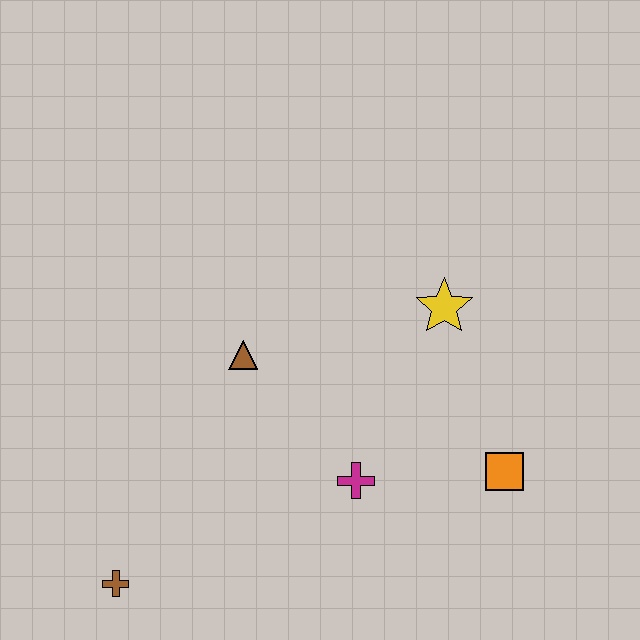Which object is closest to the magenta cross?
The orange square is closest to the magenta cross.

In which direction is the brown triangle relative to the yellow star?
The brown triangle is to the left of the yellow star.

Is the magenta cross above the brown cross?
Yes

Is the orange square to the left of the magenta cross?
No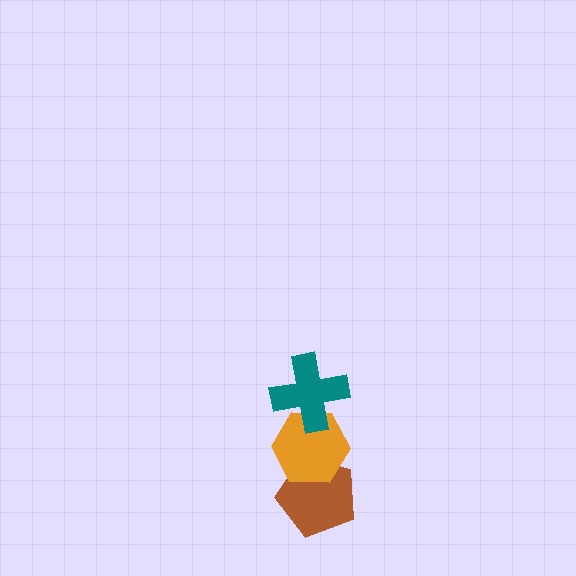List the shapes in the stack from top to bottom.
From top to bottom: the teal cross, the orange hexagon, the brown pentagon.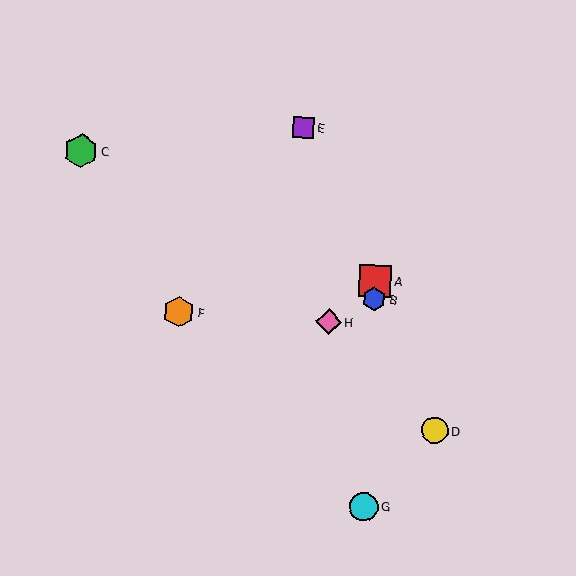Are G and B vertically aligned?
Yes, both are at x≈363.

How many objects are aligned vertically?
3 objects (A, B, G) are aligned vertically.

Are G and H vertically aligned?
No, G is at x≈363 and H is at x≈328.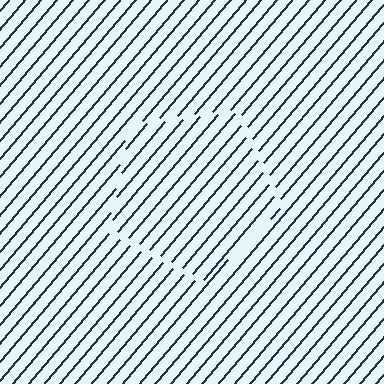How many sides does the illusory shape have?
5 sides — the line-ends trace a pentagon.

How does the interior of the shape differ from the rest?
The interior of the shape contains the same grating, shifted by half a period — the contour is defined by the phase discontinuity where line-ends from the inner and outer gratings abut.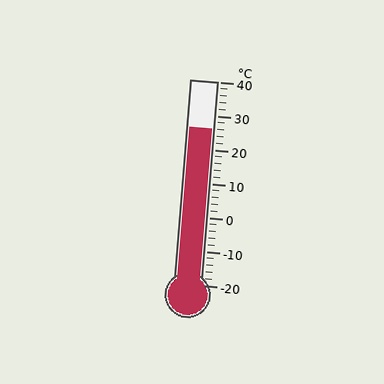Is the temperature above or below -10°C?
The temperature is above -10°C.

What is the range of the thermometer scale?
The thermometer scale ranges from -20°C to 40°C.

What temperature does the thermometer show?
The thermometer shows approximately 26°C.